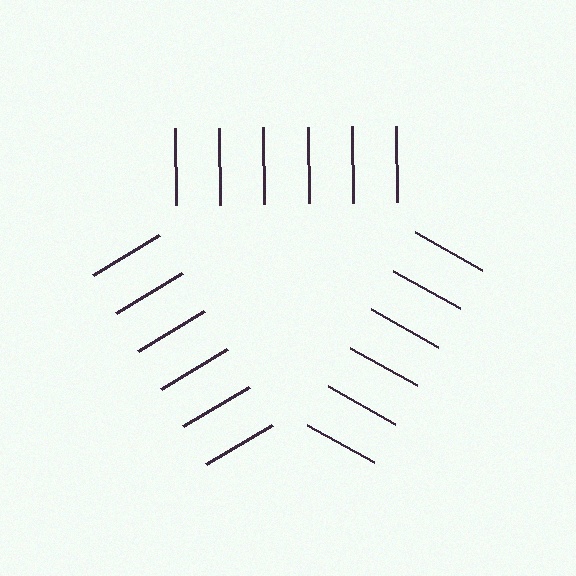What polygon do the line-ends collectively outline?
An illusory triangle — the line segments terminate on its edges but no continuous stroke is drawn.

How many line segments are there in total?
18 — 6 along each of the 3 edges.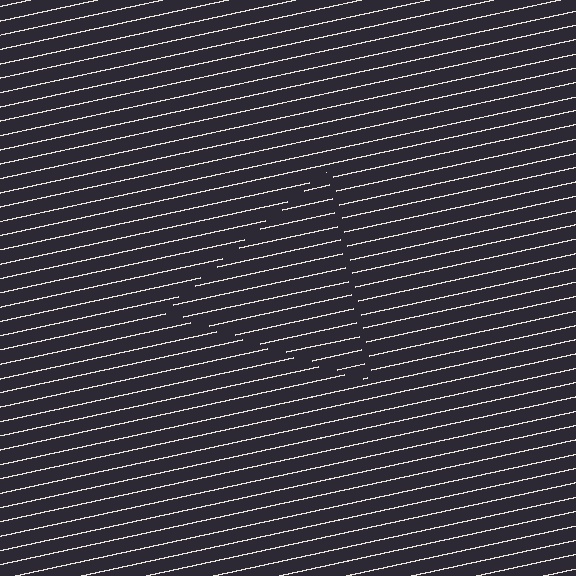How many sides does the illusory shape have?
3 sides — the line-ends trace a triangle.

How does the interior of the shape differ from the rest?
The interior of the shape contains the same grating, shifted by half a period — the contour is defined by the phase discontinuity where line-ends from the inner and outer gratings abut.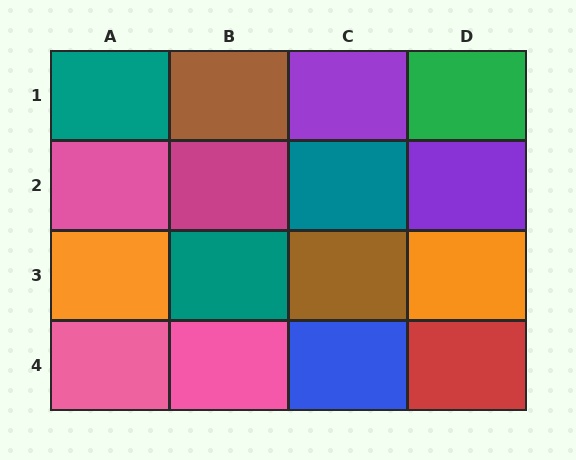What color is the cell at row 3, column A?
Orange.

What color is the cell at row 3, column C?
Brown.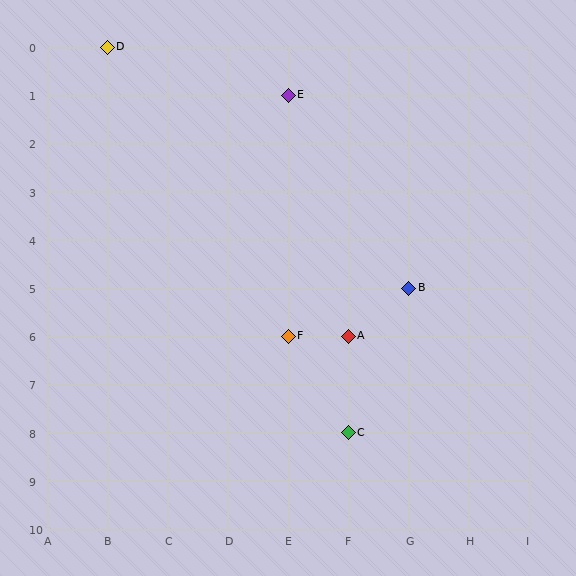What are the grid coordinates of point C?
Point C is at grid coordinates (F, 8).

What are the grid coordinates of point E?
Point E is at grid coordinates (E, 1).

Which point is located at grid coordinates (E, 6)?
Point F is at (E, 6).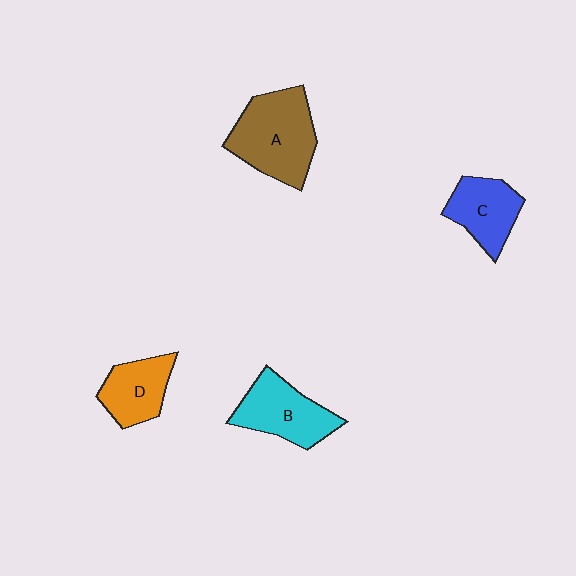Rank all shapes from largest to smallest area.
From largest to smallest: A (brown), B (cyan), C (blue), D (orange).